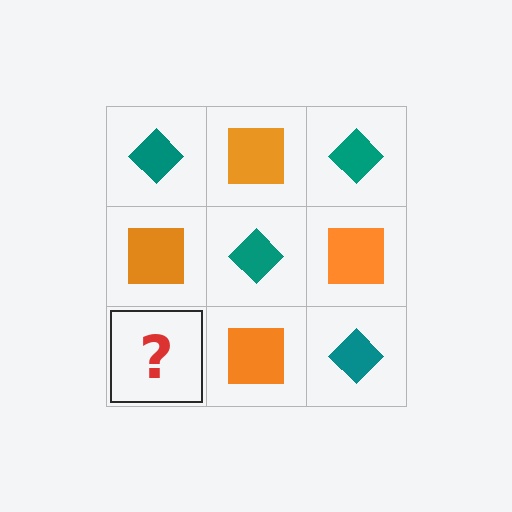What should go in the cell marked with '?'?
The missing cell should contain a teal diamond.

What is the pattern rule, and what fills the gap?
The rule is that it alternates teal diamond and orange square in a checkerboard pattern. The gap should be filled with a teal diamond.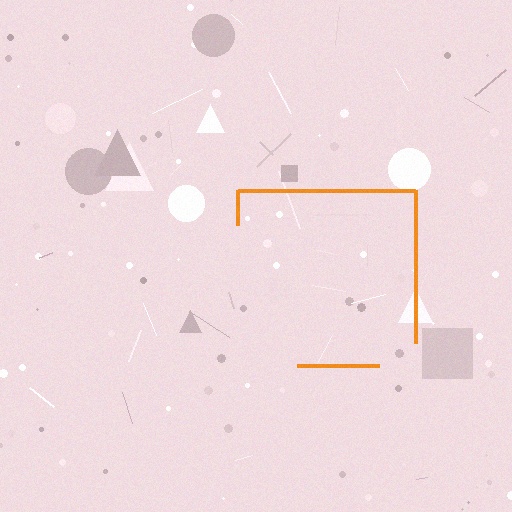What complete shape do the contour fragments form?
The contour fragments form a square.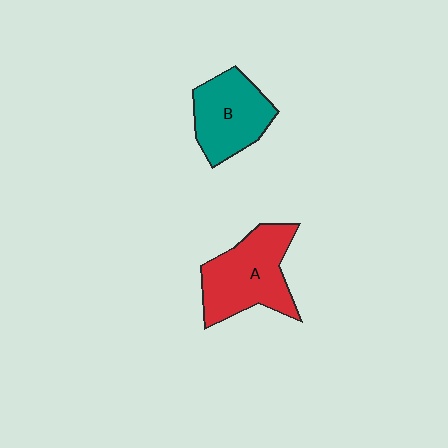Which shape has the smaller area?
Shape B (teal).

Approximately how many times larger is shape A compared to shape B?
Approximately 1.2 times.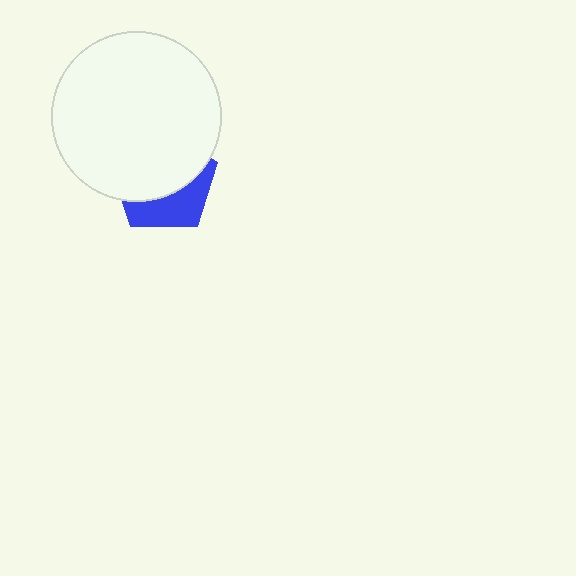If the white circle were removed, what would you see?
You would see the complete blue pentagon.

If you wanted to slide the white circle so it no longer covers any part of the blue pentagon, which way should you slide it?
Slide it up — that is the most direct way to separate the two shapes.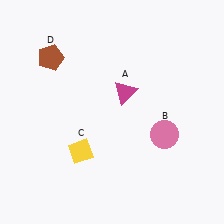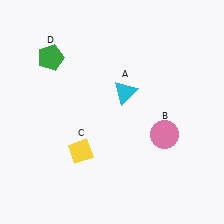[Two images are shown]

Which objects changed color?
A changed from magenta to cyan. D changed from brown to green.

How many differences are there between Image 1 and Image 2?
There are 2 differences between the two images.